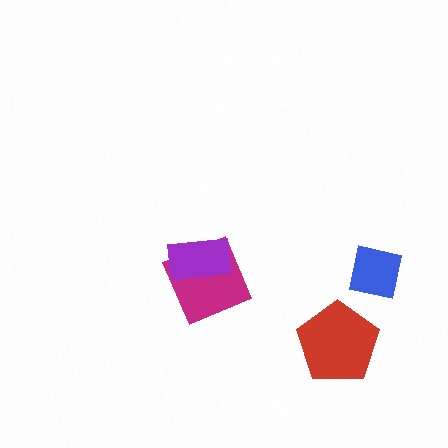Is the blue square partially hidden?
No, no other shape covers it.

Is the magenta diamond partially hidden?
Yes, it is partially covered by another shape.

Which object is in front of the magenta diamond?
The purple rectangle is in front of the magenta diamond.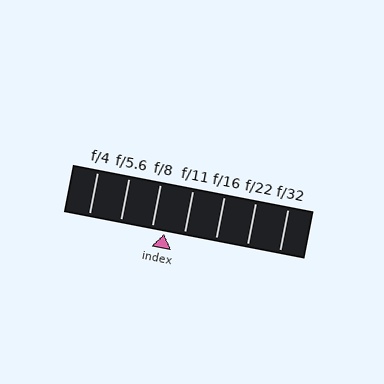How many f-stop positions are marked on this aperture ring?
There are 7 f-stop positions marked.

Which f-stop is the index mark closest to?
The index mark is closest to f/8.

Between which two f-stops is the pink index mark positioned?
The index mark is between f/8 and f/11.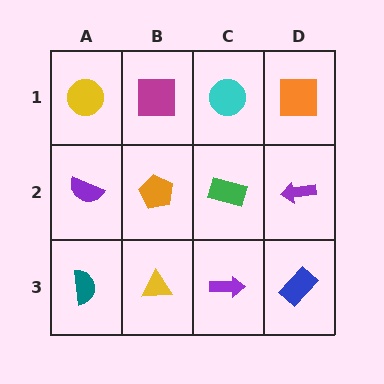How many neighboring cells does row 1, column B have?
3.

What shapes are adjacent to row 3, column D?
A purple arrow (row 2, column D), a purple arrow (row 3, column C).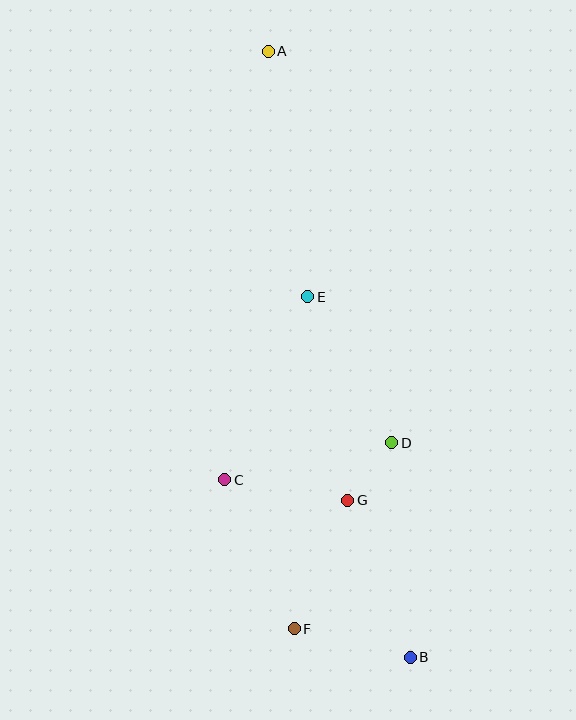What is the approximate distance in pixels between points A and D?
The distance between A and D is approximately 411 pixels.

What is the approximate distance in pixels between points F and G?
The distance between F and G is approximately 139 pixels.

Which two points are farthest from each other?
Points A and B are farthest from each other.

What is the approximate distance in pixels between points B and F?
The distance between B and F is approximately 119 pixels.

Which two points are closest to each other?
Points D and G are closest to each other.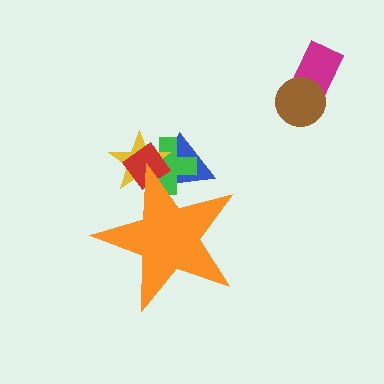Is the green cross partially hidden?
Yes, the green cross is partially hidden behind the orange star.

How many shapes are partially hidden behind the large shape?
4 shapes are partially hidden.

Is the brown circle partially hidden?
No, the brown circle is fully visible.